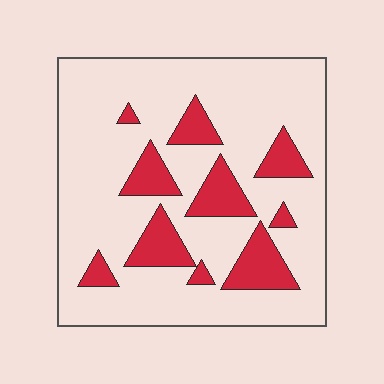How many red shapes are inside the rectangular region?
10.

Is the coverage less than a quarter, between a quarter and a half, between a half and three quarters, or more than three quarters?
Less than a quarter.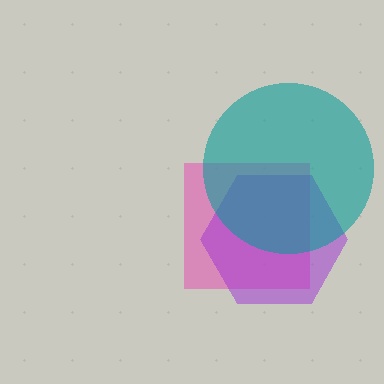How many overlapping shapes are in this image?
There are 3 overlapping shapes in the image.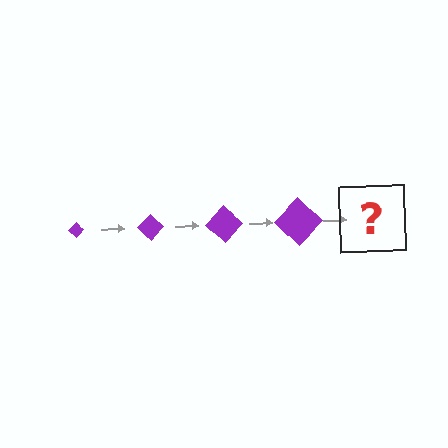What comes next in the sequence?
The next element should be a purple diamond, larger than the previous one.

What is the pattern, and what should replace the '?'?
The pattern is that the diamond gets progressively larger each step. The '?' should be a purple diamond, larger than the previous one.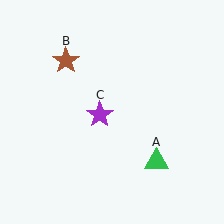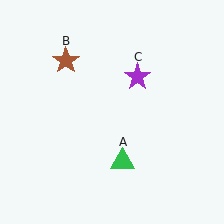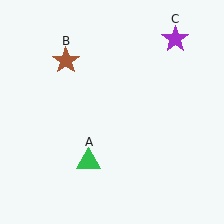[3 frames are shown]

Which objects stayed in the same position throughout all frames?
Brown star (object B) remained stationary.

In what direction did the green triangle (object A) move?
The green triangle (object A) moved left.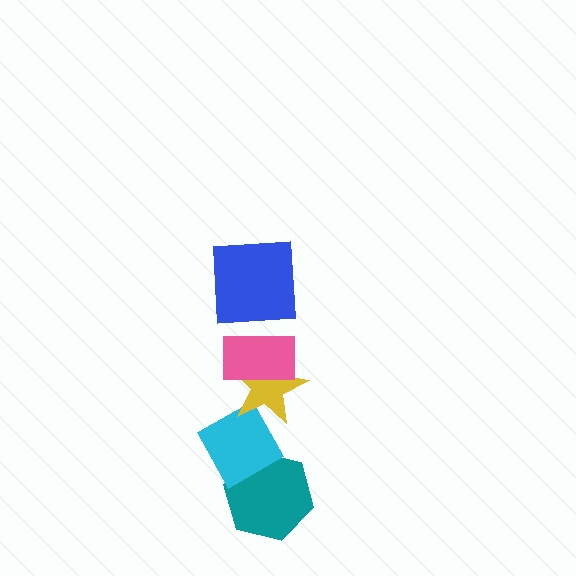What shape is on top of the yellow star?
The pink rectangle is on top of the yellow star.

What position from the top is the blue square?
The blue square is 1st from the top.